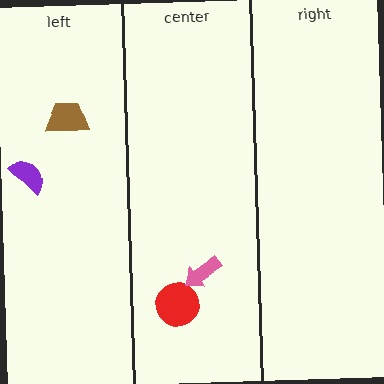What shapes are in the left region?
The purple semicircle, the brown trapezoid.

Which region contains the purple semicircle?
The left region.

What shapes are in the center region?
The red circle, the pink arrow.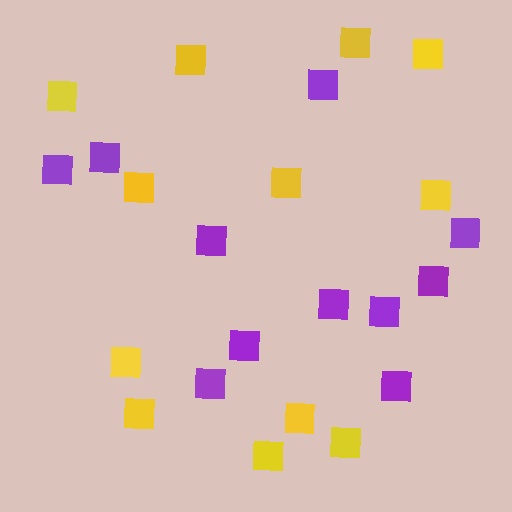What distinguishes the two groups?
There are 2 groups: one group of purple squares (11) and one group of yellow squares (12).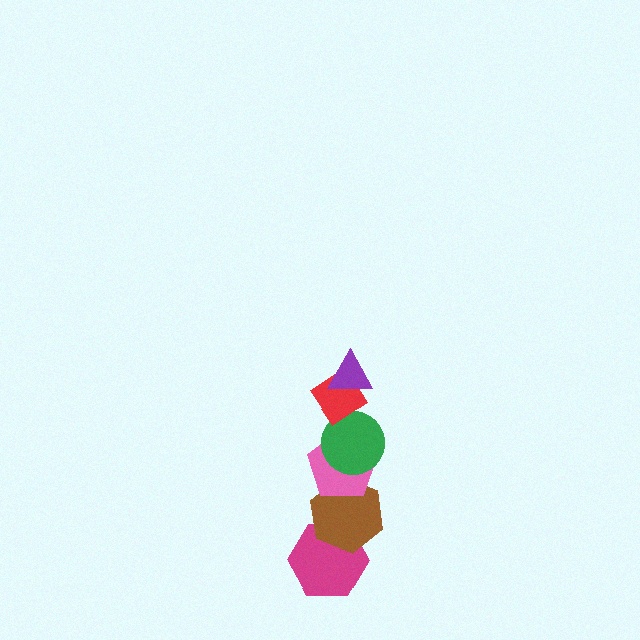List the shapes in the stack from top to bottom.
From top to bottom: the purple triangle, the red diamond, the green circle, the pink pentagon, the brown hexagon, the magenta hexagon.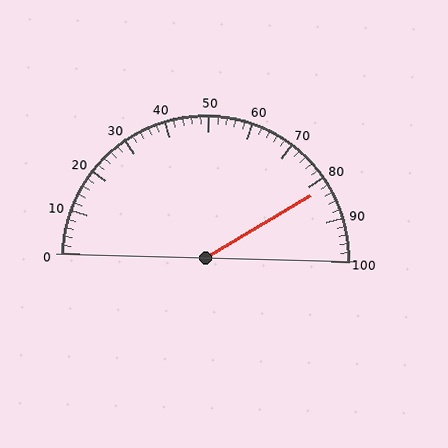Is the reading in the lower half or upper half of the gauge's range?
The reading is in the upper half of the range (0 to 100).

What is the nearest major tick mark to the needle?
The nearest major tick mark is 80.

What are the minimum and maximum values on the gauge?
The gauge ranges from 0 to 100.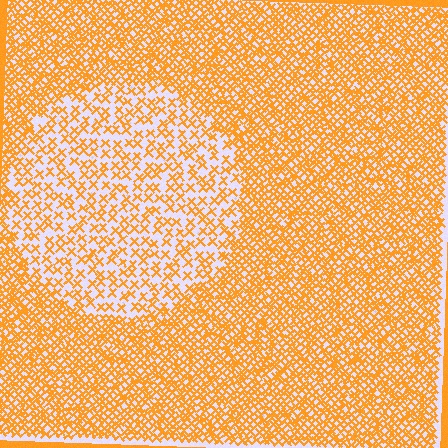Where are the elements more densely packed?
The elements are more densely packed outside the circle boundary.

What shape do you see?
I see a circle.